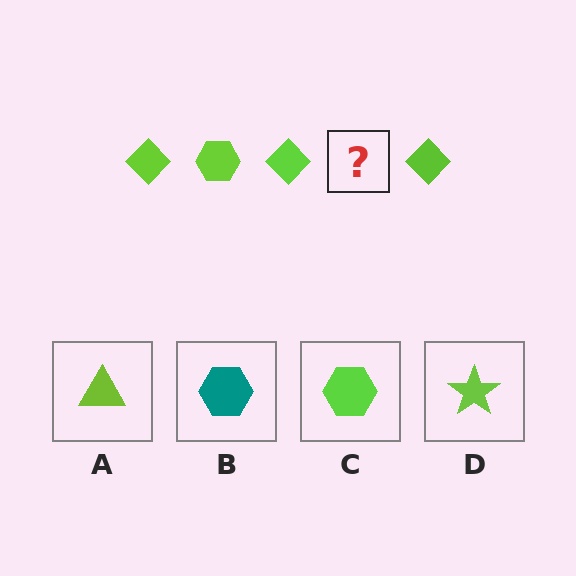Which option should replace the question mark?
Option C.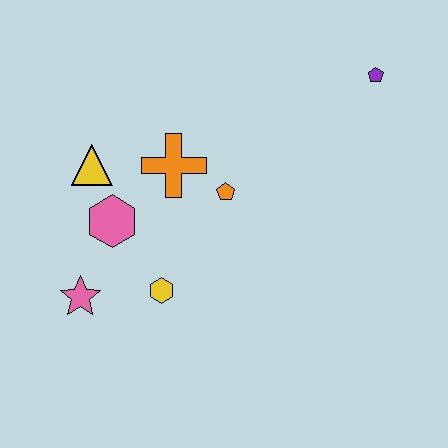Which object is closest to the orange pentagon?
The orange cross is closest to the orange pentagon.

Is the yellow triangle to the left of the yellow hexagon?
Yes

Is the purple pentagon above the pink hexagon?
Yes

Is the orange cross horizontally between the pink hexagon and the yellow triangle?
No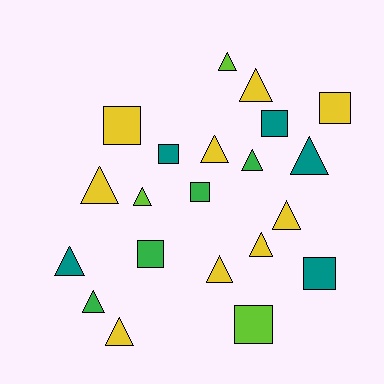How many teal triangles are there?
There are 2 teal triangles.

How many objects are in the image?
There are 21 objects.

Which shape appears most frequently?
Triangle, with 13 objects.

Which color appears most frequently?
Yellow, with 9 objects.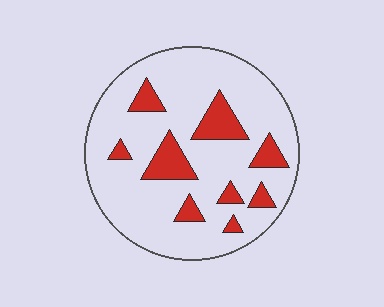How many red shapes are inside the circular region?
9.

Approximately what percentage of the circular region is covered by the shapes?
Approximately 15%.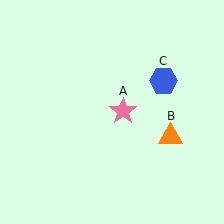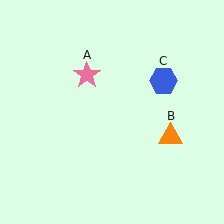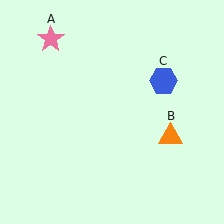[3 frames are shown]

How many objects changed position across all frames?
1 object changed position: pink star (object A).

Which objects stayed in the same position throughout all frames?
Orange triangle (object B) and blue hexagon (object C) remained stationary.